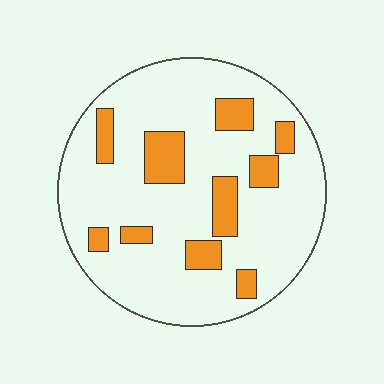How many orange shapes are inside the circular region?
10.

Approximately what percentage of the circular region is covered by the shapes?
Approximately 20%.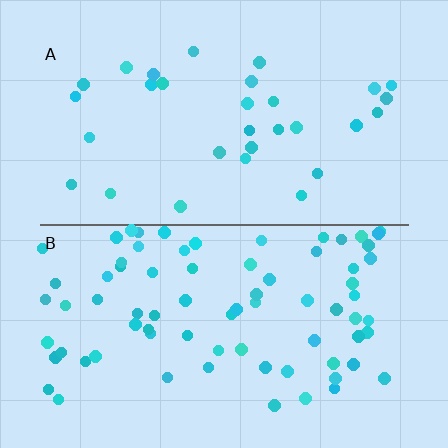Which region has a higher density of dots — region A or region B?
B (the bottom).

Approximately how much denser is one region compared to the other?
Approximately 2.5× — region B over region A.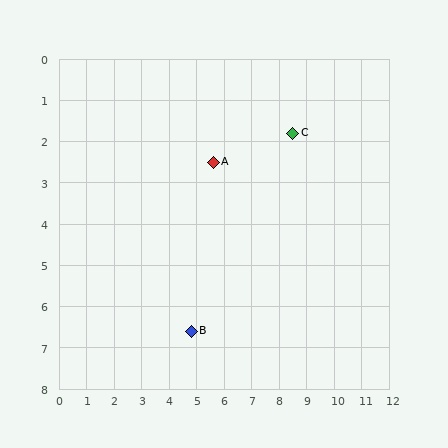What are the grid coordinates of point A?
Point A is at approximately (5.6, 2.5).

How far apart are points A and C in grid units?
Points A and C are about 3.0 grid units apart.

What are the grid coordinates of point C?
Point C is at approximately (8.5, 1.8).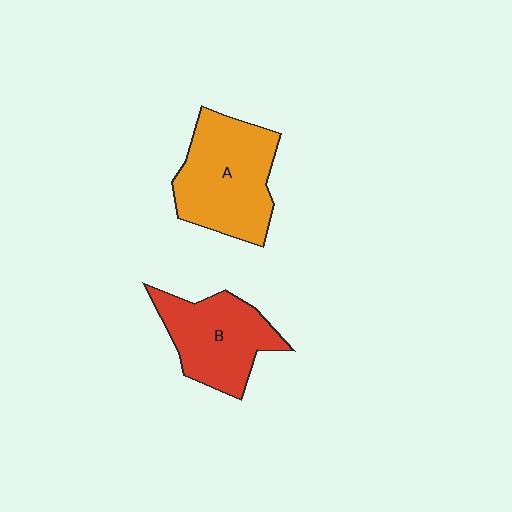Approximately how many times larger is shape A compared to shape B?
Approximately 1.2 times.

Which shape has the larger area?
Shape A (orange).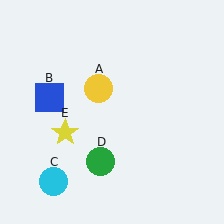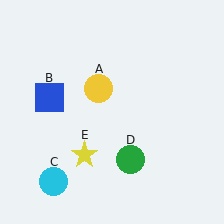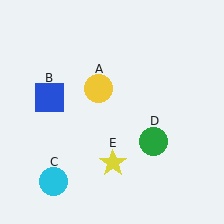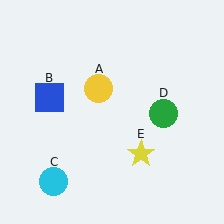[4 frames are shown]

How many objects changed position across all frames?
2 objects changed position: green circle (object D), yellow star (object E).